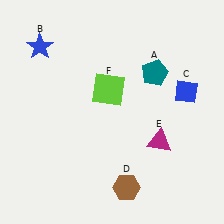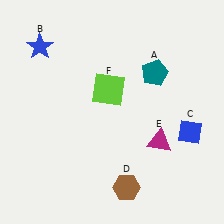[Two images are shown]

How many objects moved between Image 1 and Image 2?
1 object moved between the two images.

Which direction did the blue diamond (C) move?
The blue diamond (C) moved down.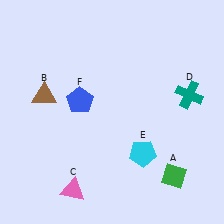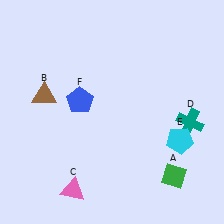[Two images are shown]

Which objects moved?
The objects that moved are: the teal cross (D), the cyan pentagon (E).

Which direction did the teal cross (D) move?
The teal cross (D) moved down.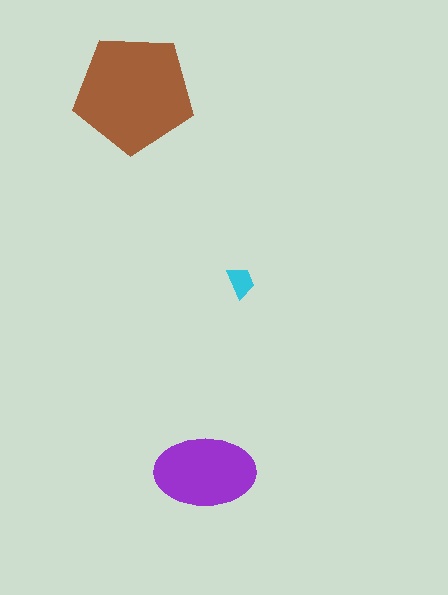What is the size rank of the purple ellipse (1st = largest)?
2nd.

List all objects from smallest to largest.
The cyan trapezoid, the purple ellipse, the brown pentagon.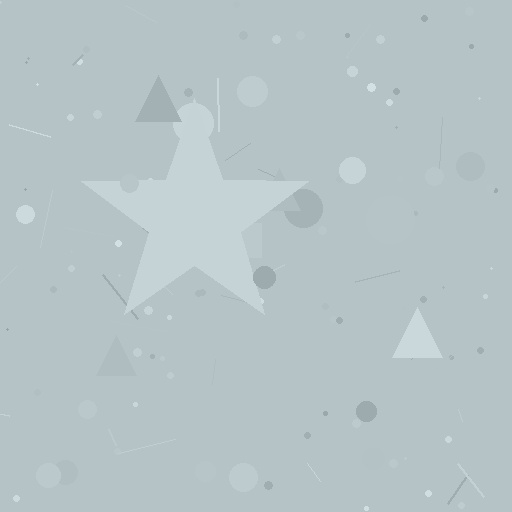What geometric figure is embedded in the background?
A star is embedded in the background.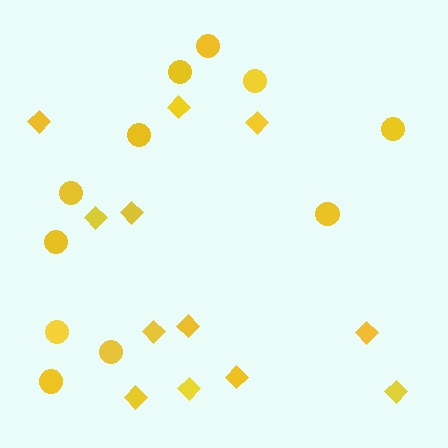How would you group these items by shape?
There are 2 groups: one group of diamonds (12) and one group of circles (11).